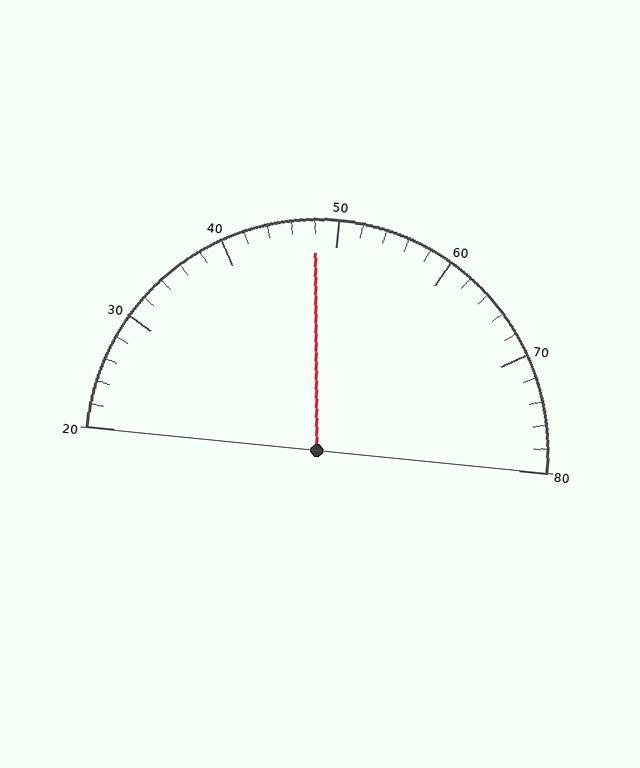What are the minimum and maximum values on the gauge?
The gauge ranges from 20 to 80.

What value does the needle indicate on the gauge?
The needle indicates approximately 48.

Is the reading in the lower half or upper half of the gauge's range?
The reading is in the lower half of the range (20 to 80).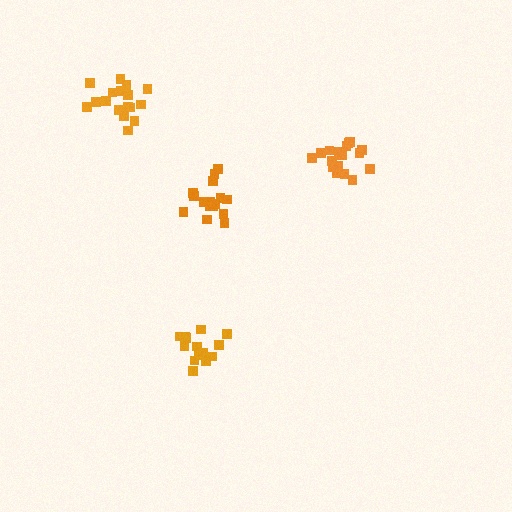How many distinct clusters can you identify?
There are 4 distinct clusters.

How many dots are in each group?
Group 1: 17 dots, Group 2: 14 dots, Group 3: 16 dots, Group 4: 17 dots (64 total).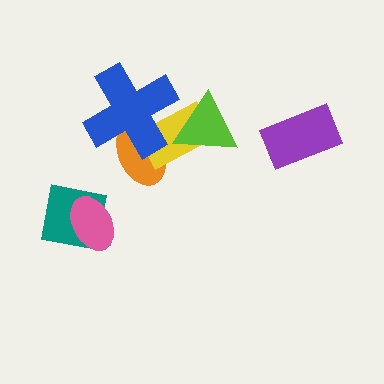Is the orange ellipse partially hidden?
Yes, it is partially covered by another shape.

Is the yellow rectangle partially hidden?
Yes, it is partially covered by another shape.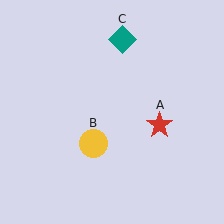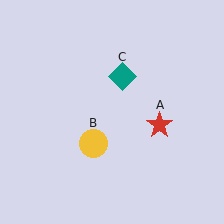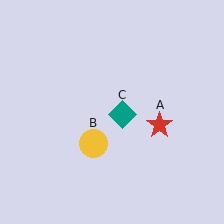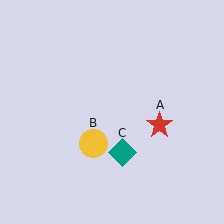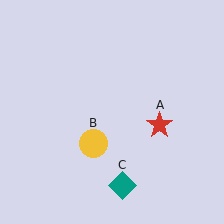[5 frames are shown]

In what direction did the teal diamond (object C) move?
The teal diamond (object C) moved down.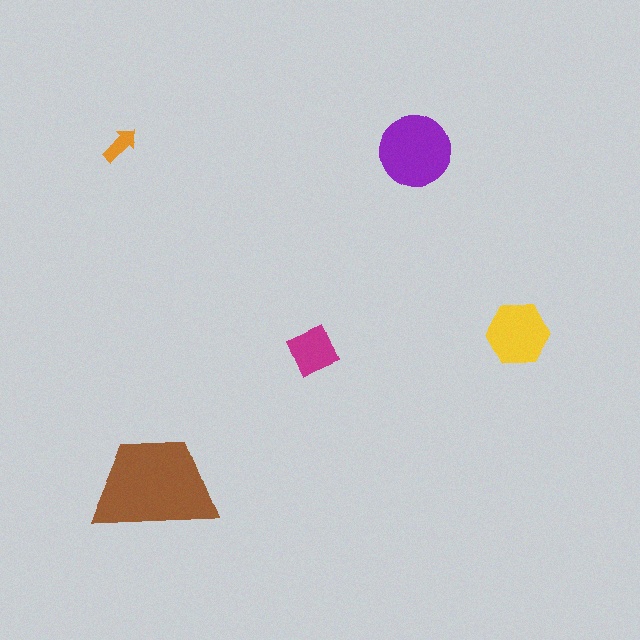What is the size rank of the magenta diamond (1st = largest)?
4th.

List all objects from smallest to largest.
The orange arrow, the magenta diamond, the yellow hexagon, the purple circle, the brown trapezoid.